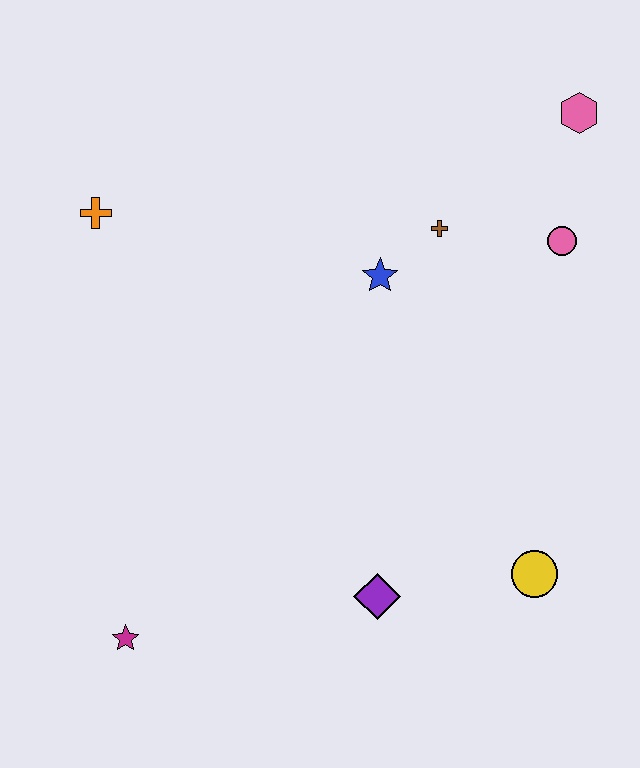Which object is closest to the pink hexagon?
The pink circle is closest to the pink hexagon.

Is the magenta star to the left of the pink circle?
Yes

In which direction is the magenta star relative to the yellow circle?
The magenta star is to the left of the yellow circle.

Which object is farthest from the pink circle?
The magenta star is farthest from the pink circle.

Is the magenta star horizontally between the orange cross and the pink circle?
Yes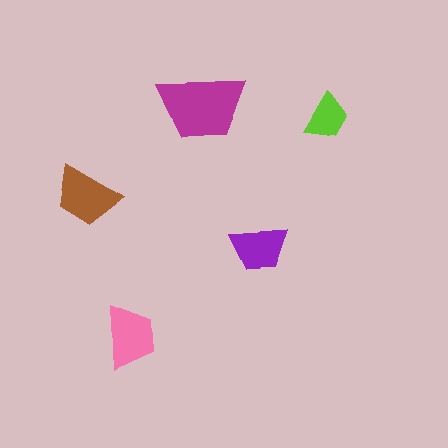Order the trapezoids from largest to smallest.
the magenta one, the brown one, the pink one, the purple one, the lime one.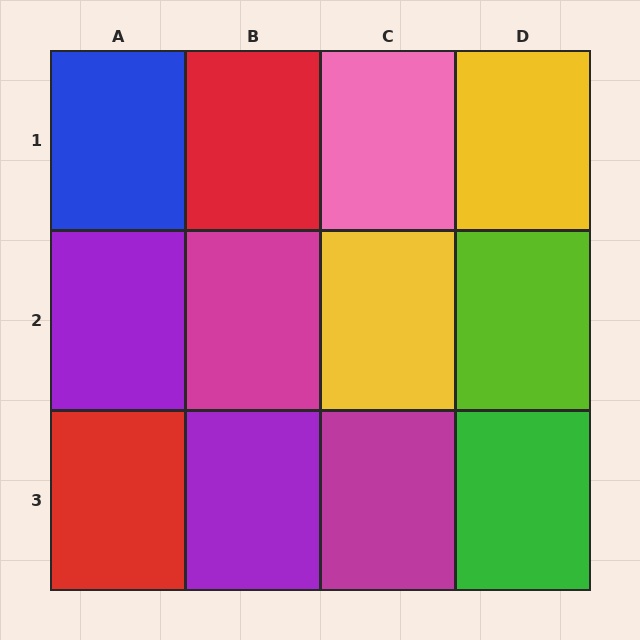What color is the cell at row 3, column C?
Magenta.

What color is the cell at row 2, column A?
Purple.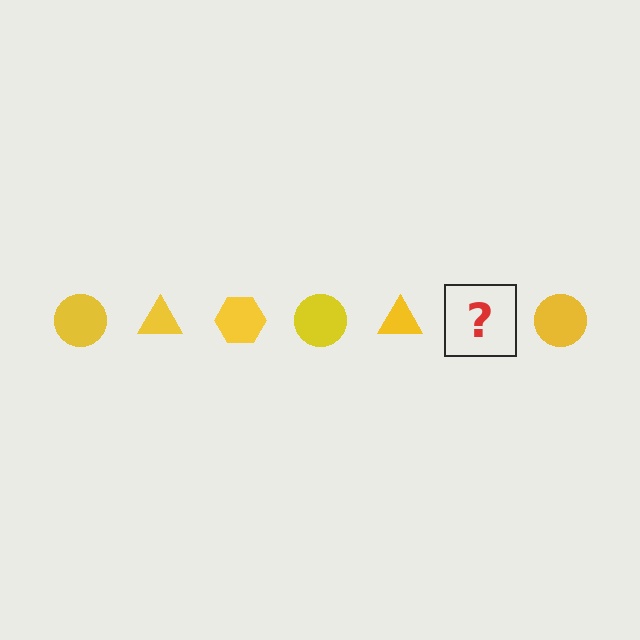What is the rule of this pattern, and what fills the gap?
The rule is that the pattern cycles through circle, triangle, hexagon shapes in yellow. The gap should be filled with a yellow hexagon.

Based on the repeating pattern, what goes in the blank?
The blank should be a yellow hexagon.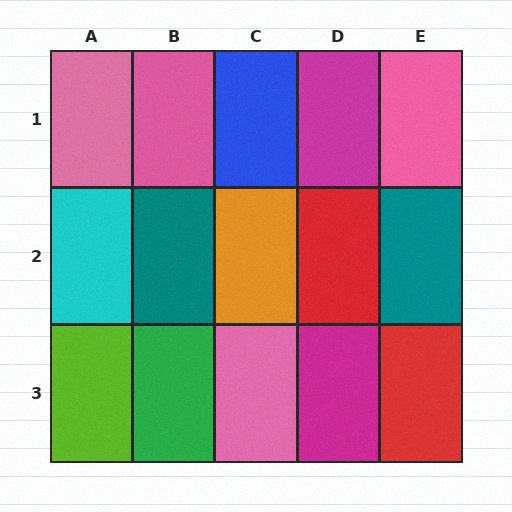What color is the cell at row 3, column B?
Green.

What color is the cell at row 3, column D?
Magenta.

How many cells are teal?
2 cells are teal.